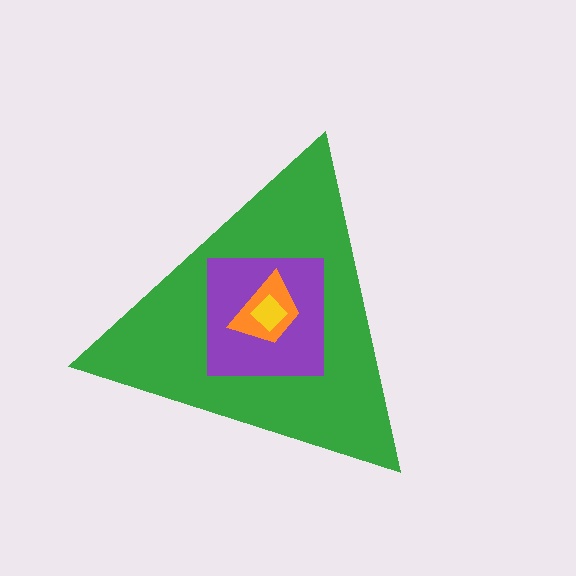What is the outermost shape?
The green triangle.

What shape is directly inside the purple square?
The orange trapezoid.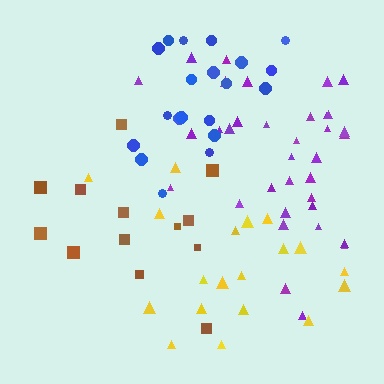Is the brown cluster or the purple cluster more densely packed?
Purple.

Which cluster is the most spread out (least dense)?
Brown.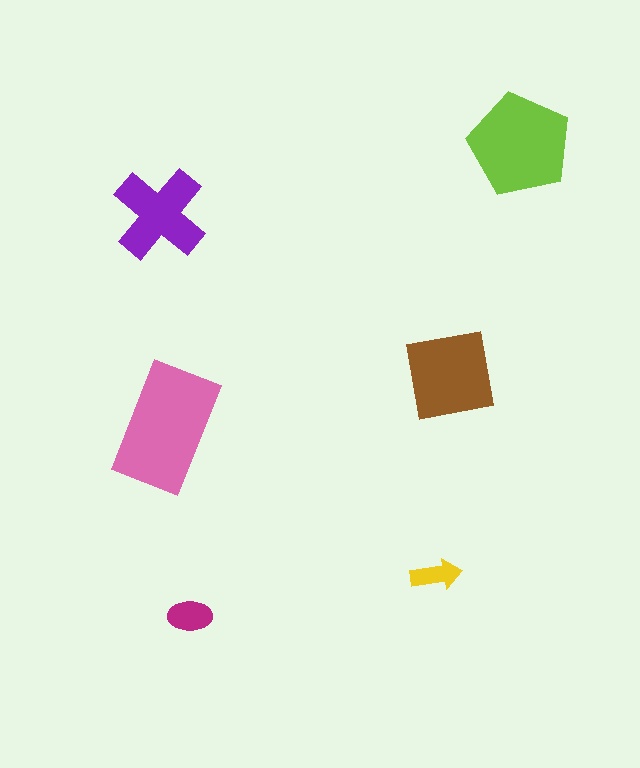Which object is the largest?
The pink rectangle.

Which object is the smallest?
The yellow arrow.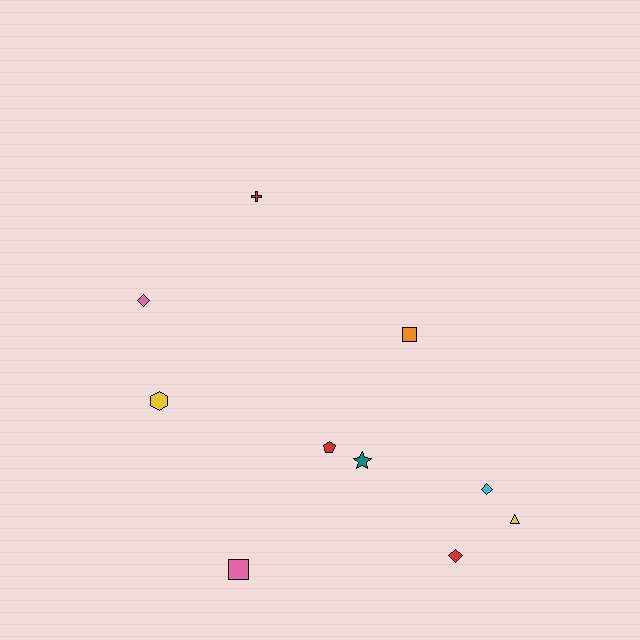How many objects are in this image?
There are 10 objects.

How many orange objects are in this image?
There is 1 orange object.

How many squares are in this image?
There are 2 squares.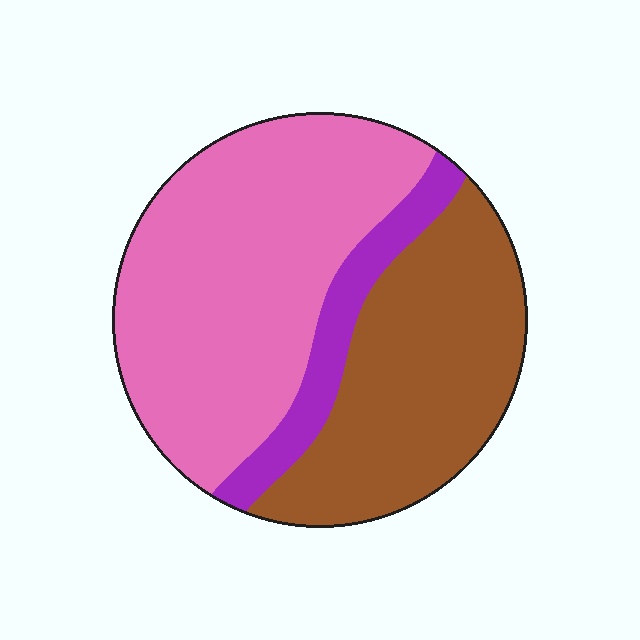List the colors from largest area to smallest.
From largest to smallest: pink, brown, purple.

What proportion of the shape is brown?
Brown takes up between a third and a half of the shape.